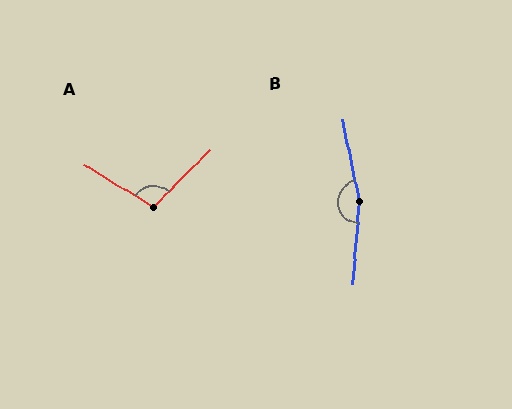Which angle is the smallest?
A, at approximately 104 degrees.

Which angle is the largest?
B, at approximately 164 degrees.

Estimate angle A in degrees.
Approximately 104 degrees.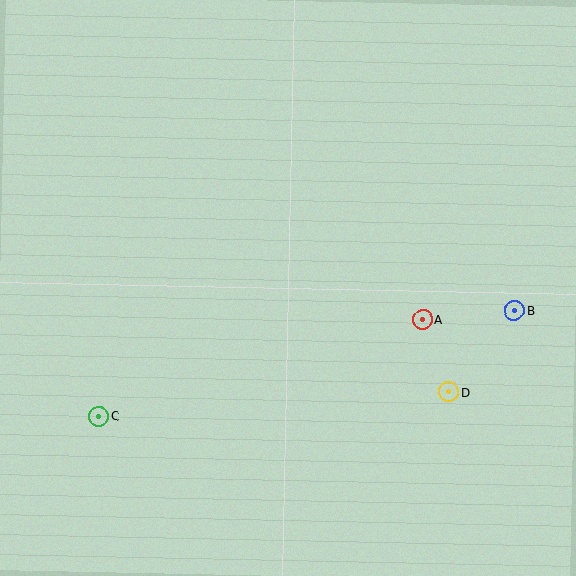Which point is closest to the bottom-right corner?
Point D is closest to the bottom-right corner.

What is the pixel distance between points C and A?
The distance between C and A is 338 pixels.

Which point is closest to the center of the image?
Point A at (423, 319) is closest to the center.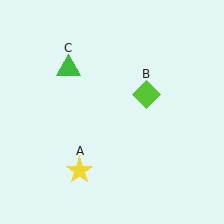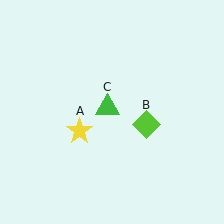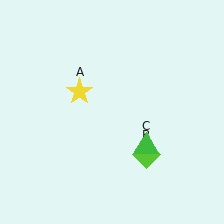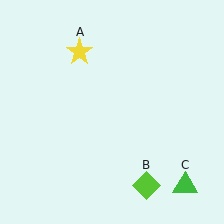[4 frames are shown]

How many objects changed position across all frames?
3 objects changed position: yellow star (object A), lime diamond (object B), green triangle (object C).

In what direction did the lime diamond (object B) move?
The lime diamond (object B) moved down.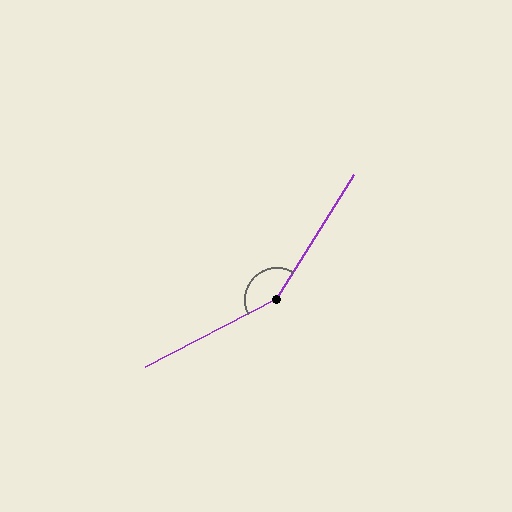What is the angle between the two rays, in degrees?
Approximately 149 degrees.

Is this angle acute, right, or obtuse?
It is obtuse.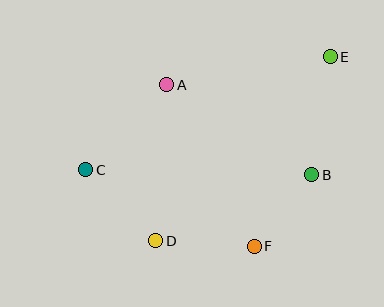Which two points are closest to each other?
Points B and F are closest to each other.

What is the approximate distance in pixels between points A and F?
The distance between A and F is approximately 184 pixels.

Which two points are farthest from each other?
Points C and E are farthest from each other.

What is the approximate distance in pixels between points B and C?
The distance between B and C is approximately 226 pixels.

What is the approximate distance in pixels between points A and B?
The distance between A and B is approximately 171 pixels.